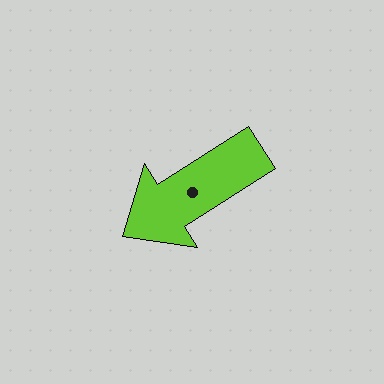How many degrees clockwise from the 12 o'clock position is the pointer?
Approximately 237 degrees.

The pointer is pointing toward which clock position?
Roughly 8 o'clock.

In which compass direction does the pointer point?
Southwest.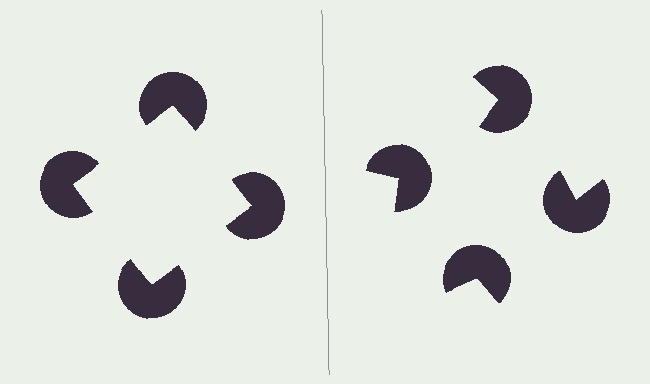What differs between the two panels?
The pac-man discs are positioned identically on both sides; only the wedge orientations differ. On the left they align to a square; on the right they are misaligned.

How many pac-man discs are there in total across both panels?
8 — 4 on each side.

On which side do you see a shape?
An illusory square appears on the left side. On the right side the wedge cuts are rotated, so no coherent shape forms.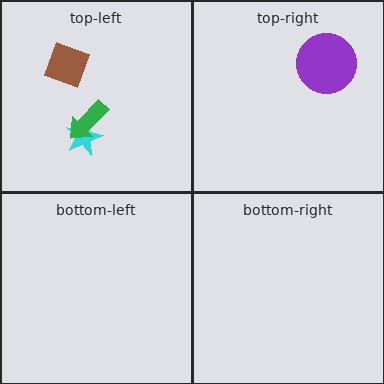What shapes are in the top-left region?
The cyan star, the brown diamond, the green arrow.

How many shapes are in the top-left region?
3.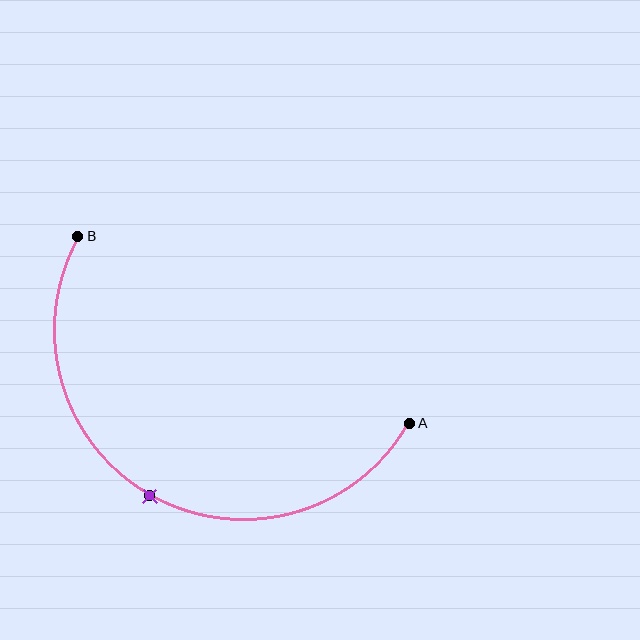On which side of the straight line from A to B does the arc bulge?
The arc bulges below the straight line connecting A and B.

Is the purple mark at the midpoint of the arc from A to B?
Yes. The purple mark lies on the arc at equal arc-length from both A and B — it is the arc midpoint.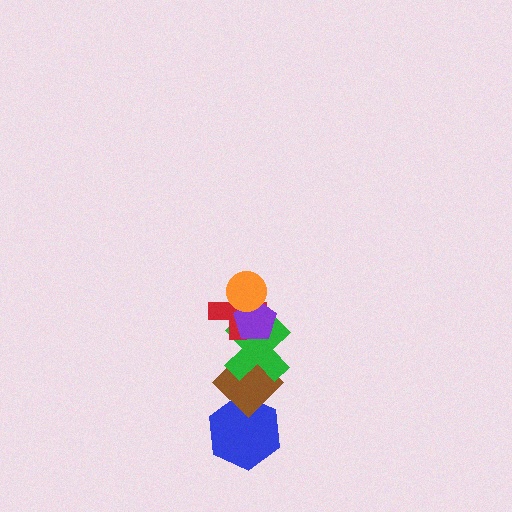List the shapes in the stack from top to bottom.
From top to bottom: the orange circle, the purple pentagon, the red cross, the green cross, the brown diamond, the blue hexagon.